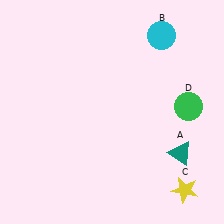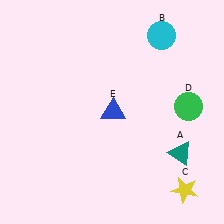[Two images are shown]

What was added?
A blue triangle (E) was added in Image 2.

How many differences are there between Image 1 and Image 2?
There is 1 difference between the two images.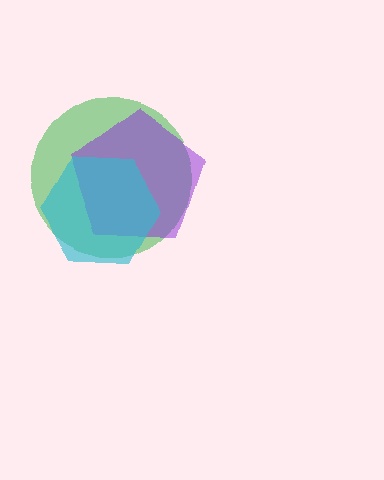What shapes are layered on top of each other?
The layered shapes are: a green circle, a purple pentagon, a cyan hexagon.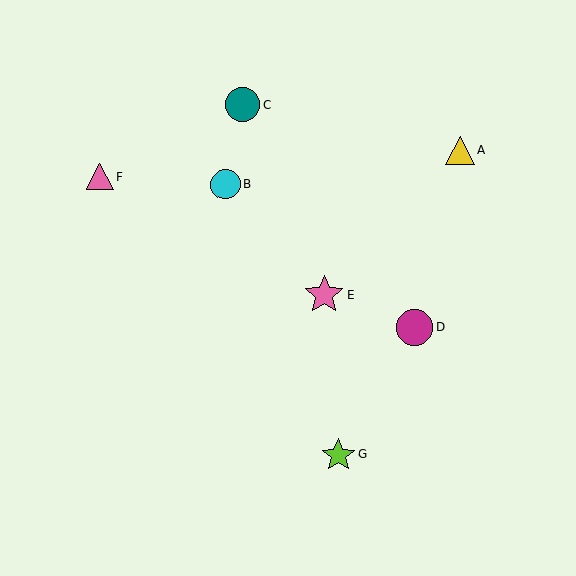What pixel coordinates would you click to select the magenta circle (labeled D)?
Click at (415, 327) to select the magenta circle D.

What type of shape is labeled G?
Shape G is a lime star.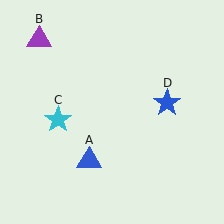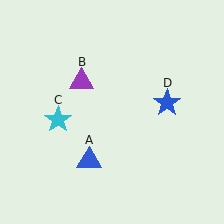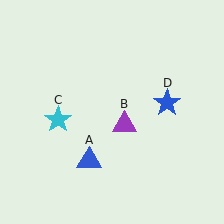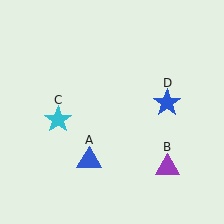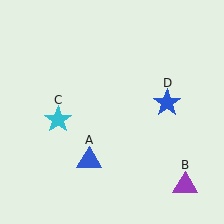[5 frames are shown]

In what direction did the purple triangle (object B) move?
The purple triangle (object B) moved down and to the right.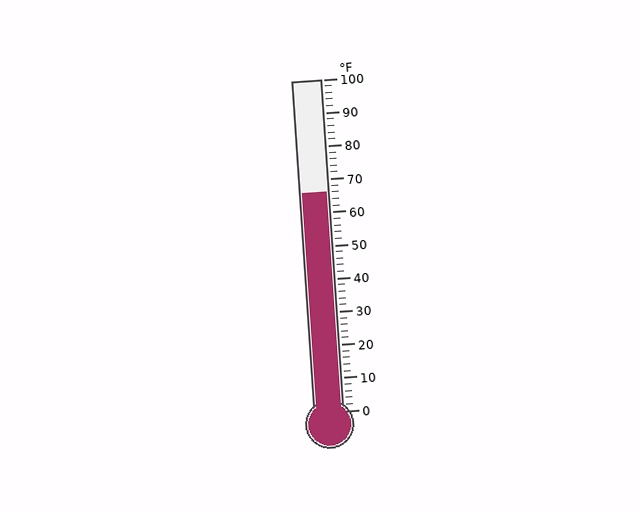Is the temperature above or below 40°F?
The temperature is above 40°F.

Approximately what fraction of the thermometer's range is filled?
The thermometer is filled to approximately 65% of its range.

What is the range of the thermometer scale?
The thermometer scale ranges from 0°F to 100°F.